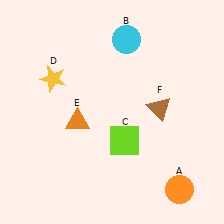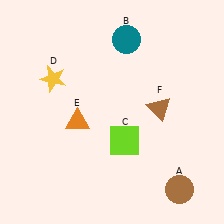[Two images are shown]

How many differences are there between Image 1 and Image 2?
There are 2 differences between the two images.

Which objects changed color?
A changed from orange to brown. B changed from cyan to teal.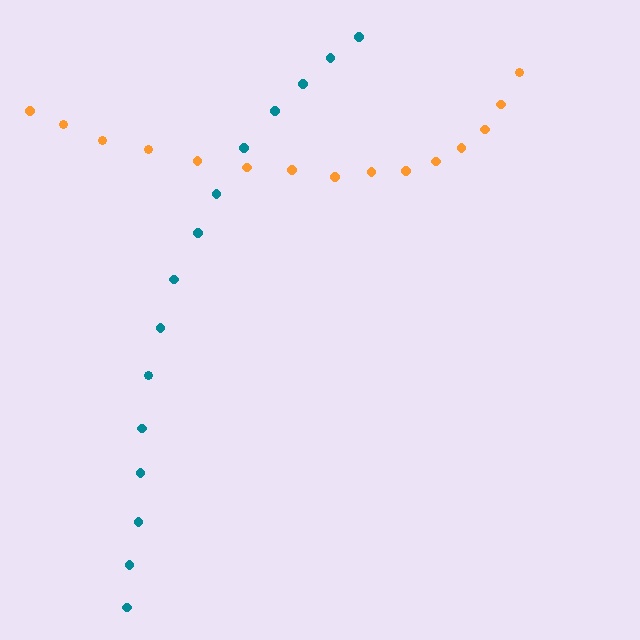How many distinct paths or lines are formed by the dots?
There are 2 distinct paths.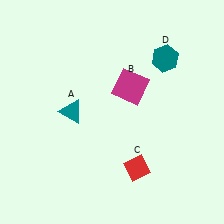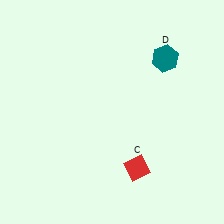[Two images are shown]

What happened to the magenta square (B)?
The magenta square (B) was removed in Image 2. It was in the top-right area of Image 1.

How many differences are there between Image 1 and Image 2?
There are 2 differences between the two images.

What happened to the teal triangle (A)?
The teal triangle (A) was removed in Image 2. It was in the top-left area of Image 1.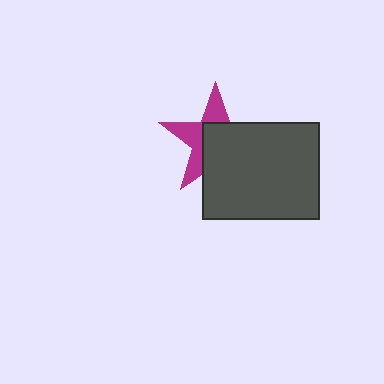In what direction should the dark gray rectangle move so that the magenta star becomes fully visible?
The dark gray rectangle should move toward the lower-right. That is the shortest direction to clear the overlap and leave the magenta star fully visible.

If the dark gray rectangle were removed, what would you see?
You would see the complete magenta star.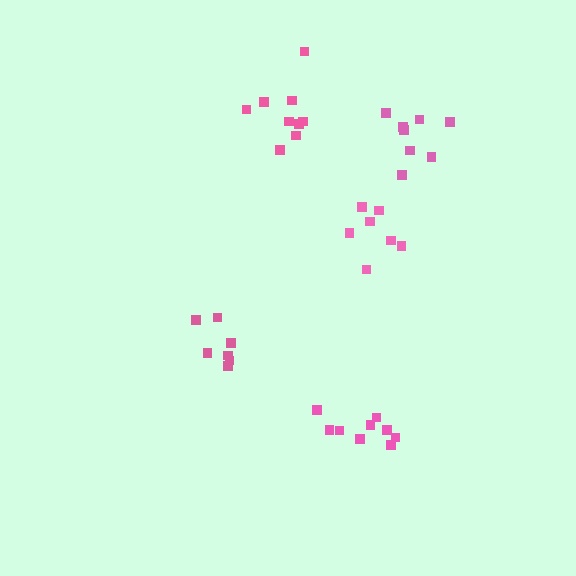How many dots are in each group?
Group 1: 7 dots, Group 2: 10 dots, Group 3: 8 dots, Group 4: 7 dots, Group 5: 9 dots (41 total).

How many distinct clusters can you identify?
There are 5 distinct clusters.